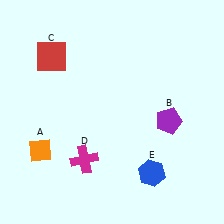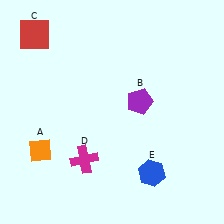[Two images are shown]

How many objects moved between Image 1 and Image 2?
2 objects moved between the two images.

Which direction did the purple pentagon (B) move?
The purple pentagon (B) moved left.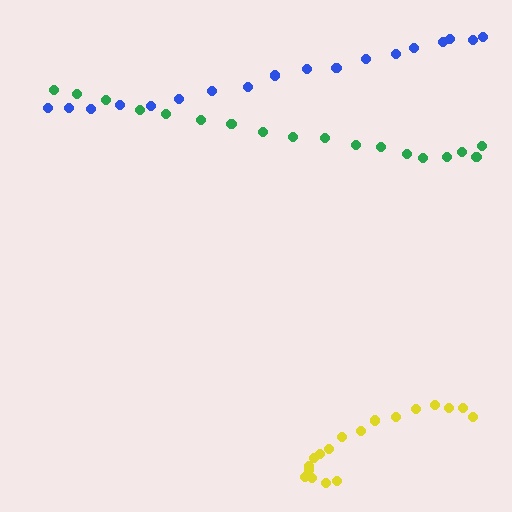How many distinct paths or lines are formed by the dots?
There are 3 distinct paths.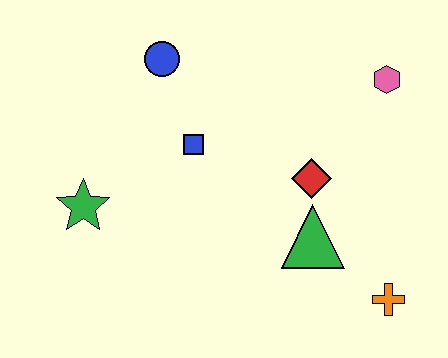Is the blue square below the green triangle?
No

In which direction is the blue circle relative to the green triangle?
The blue circle is above the green triangle.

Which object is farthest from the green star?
The pink hexagon is farthest from the green star.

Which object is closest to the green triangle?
The red diamond is closest to the green triangle.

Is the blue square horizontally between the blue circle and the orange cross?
Yes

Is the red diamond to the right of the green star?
Yes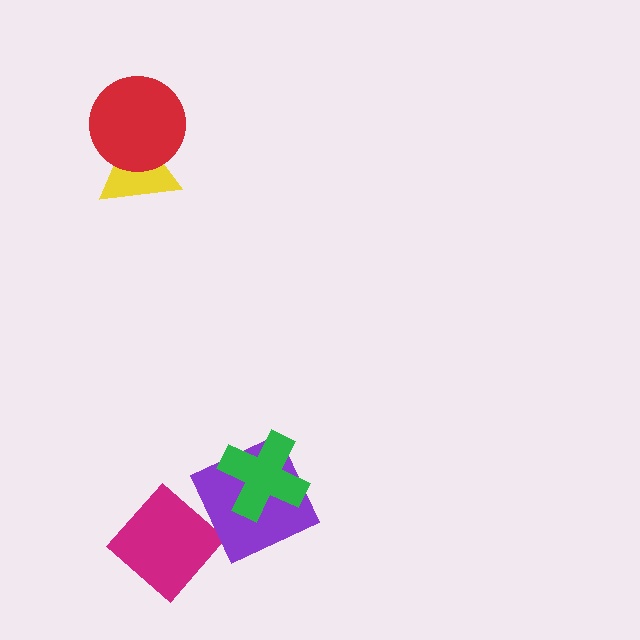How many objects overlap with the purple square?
1 object overlaps with the purple square.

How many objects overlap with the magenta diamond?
0 objects overlap with the magenta diamond.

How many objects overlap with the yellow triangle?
1 object overlaps with the yellow triangle.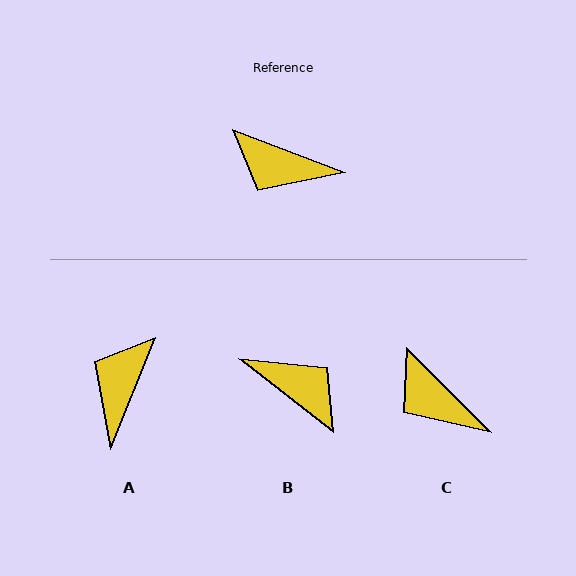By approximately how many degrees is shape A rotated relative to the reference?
Approximately 91 degrees clockwise.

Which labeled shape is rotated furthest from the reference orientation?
B, about 163 degrees away.